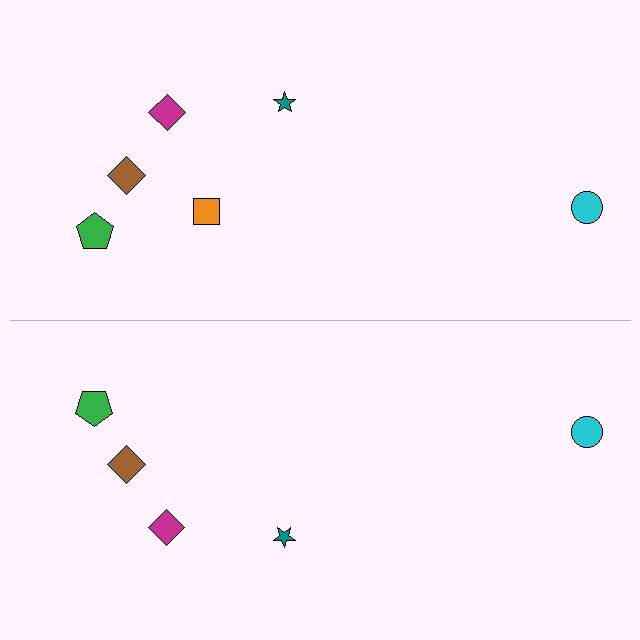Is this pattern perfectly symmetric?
No, the pattern is not perfectly symmetric. A orange square is missing from the bottom side.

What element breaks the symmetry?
A orange square is missing from the bottom side.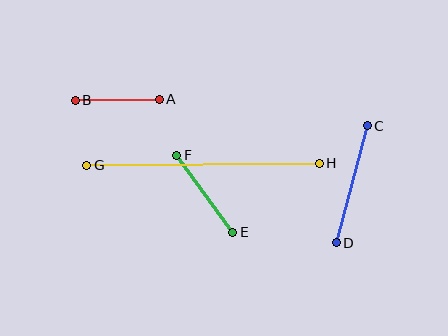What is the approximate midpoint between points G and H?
The midpoint is at approximately (203, 164) pixels.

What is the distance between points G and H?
The distance is approximately 233 pixels.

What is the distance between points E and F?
The distance is approximately 95 pixels.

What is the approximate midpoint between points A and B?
The midpoint is at approximately (117, 100) pixels.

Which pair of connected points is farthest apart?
Points G and H are farthest apart.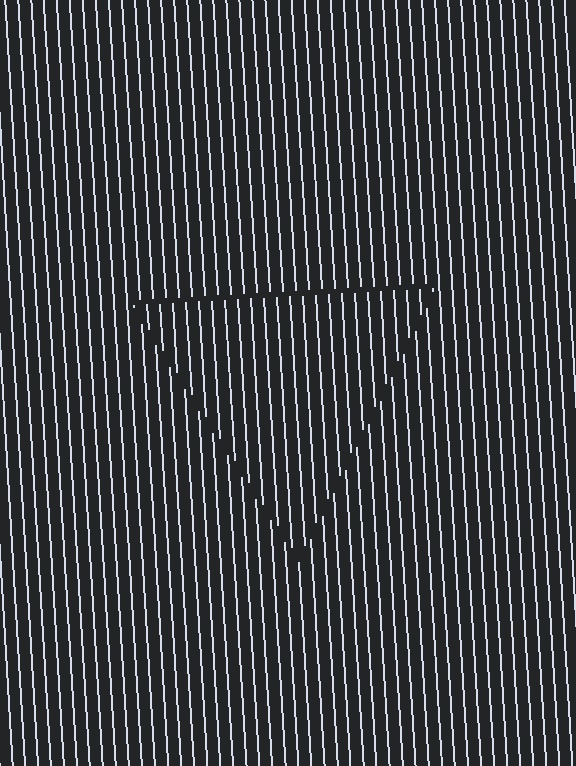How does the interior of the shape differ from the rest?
The interior of the shape contains the same grating, shifted by half a period — the contour is defined by the phase discontinuity where line-ends from the inner and outer gratings abut.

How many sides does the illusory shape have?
3 sides — the line-ends trace a triangle.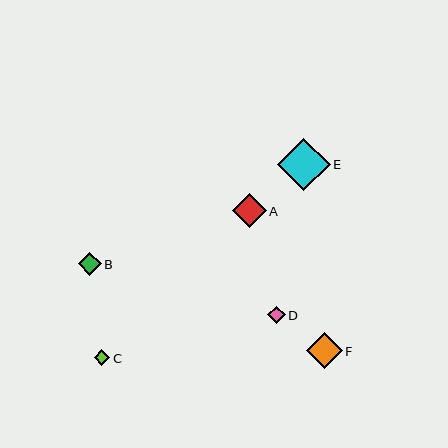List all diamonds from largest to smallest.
From largest to smallest: E, F, A, B, D, C.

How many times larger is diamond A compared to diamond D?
Diamond A is approximately 1.9 times the size of diamond D.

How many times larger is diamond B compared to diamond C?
Diamond B is approximately 1.5 times the size of diamond C.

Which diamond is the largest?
Diamond E is the largest with a size of approximately 53 pixels.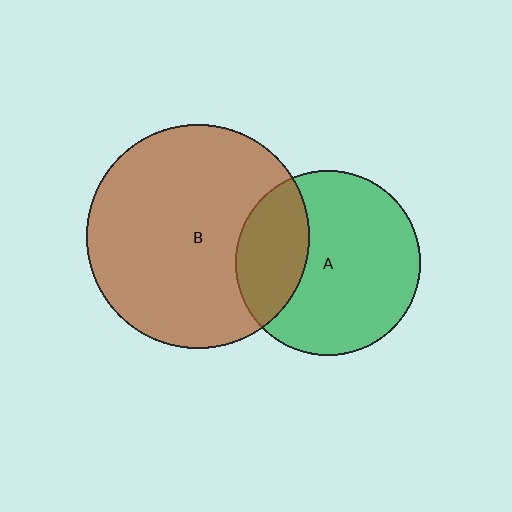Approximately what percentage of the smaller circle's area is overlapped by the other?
Approximately 30%.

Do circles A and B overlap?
Yes.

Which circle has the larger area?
Circle B (brown).